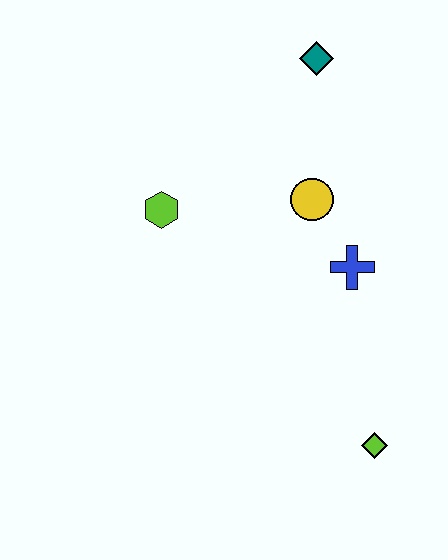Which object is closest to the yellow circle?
The blue cross is closest to the yellow circle.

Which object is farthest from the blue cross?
The teal diamond is farthest from the blue cross.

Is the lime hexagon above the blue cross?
Yes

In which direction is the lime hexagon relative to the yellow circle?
The lime hexagon is to the left of the yellow circle.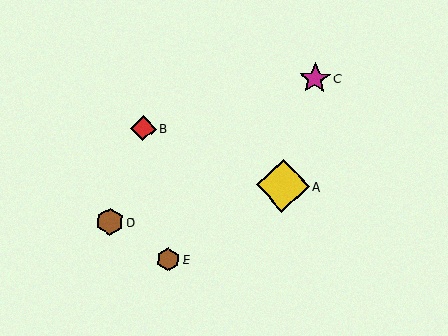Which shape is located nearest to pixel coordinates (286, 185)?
The yellow diamond (labeled A) at (283, 186) is nearest to that location.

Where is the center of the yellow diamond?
The center of the yellow diamond is at (283, 186).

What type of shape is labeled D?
Shape D is a brown hexagon.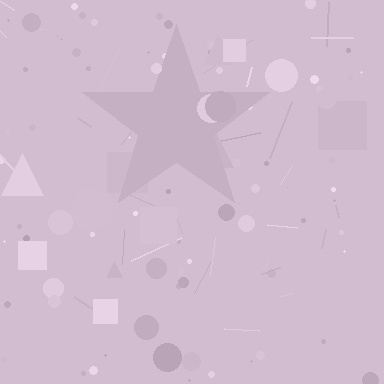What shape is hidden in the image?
A star is hidden in the image.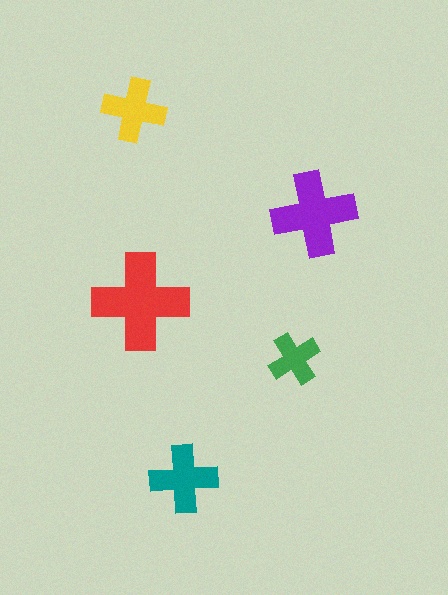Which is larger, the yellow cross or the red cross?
The red one.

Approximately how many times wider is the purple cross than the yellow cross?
About 1.5 times wider.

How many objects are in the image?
There are 5 objects in the image.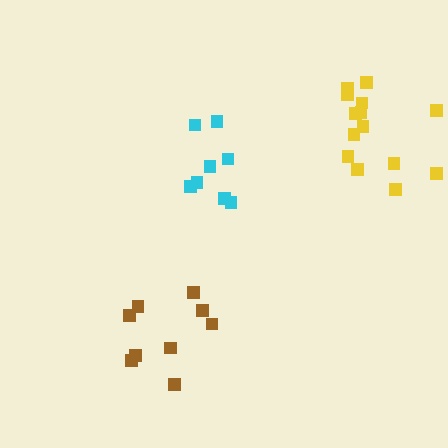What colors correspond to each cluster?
The clusters are colored: cyan, brown, yellow.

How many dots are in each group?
Group 1: 8 dots, Group 2: 9 dots, Group 3: 14 dots (31 total).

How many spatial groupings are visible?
There are 3 spatial groupings.